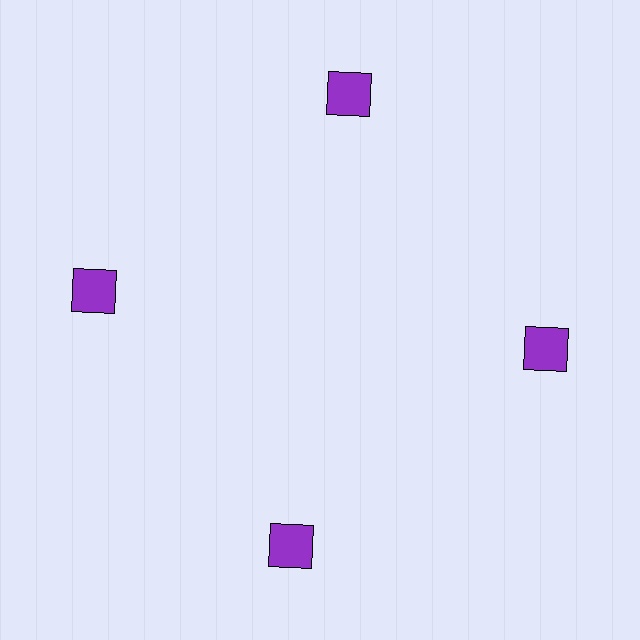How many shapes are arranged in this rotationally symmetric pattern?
There are 4 shapes, arranged in 4 groups of 1.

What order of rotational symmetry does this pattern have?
This pattern has 4-fold rotational symmetry.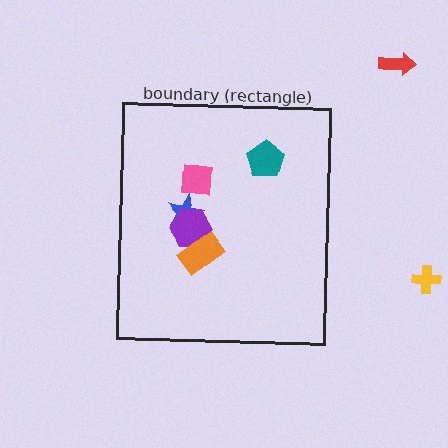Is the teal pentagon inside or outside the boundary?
Inside.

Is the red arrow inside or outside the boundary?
Outside.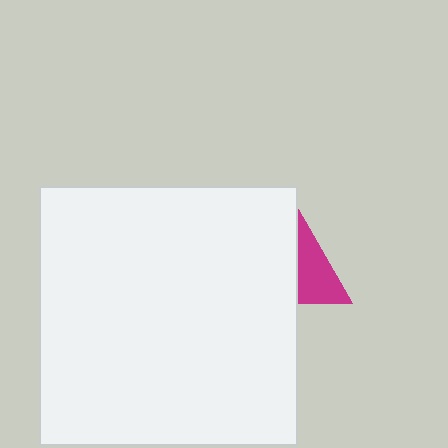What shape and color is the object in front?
The object in front is a white square.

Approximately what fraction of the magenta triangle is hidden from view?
Roughly 65% of the magenta triangle is hidden behind the white square.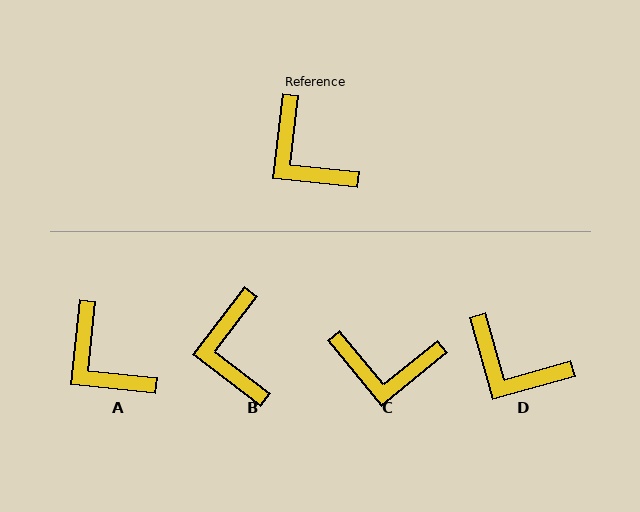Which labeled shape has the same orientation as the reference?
A.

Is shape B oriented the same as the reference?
No, it is off by about 31 degrees.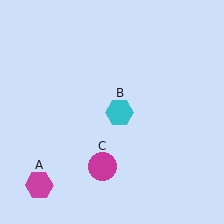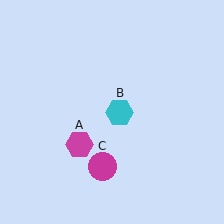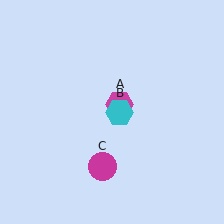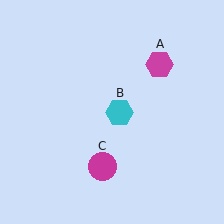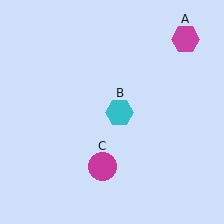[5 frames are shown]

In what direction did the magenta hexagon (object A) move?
The magenta hexagon (object A) moved up and to the right.